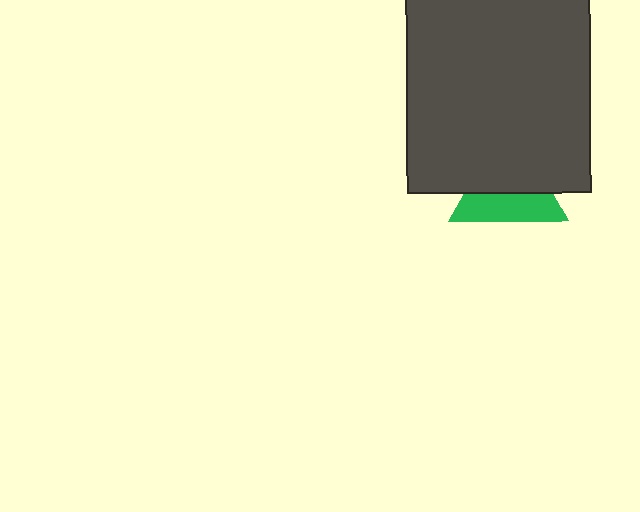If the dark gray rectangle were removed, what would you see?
You would see the complete green triangle.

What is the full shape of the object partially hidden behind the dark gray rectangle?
The partially hidden object is a green triangle.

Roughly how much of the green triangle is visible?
About half of it is visible (roughly 46%).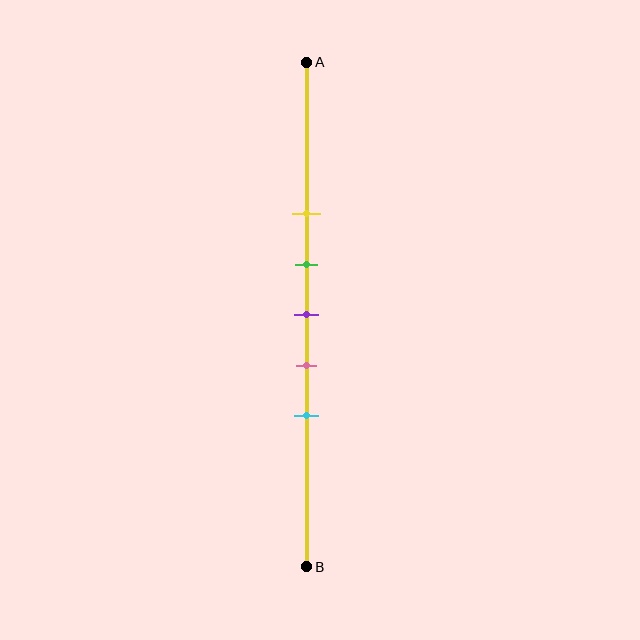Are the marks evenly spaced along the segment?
Yes, the marks are approximately evenly spaced.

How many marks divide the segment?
There are 5 marks dividing the segment.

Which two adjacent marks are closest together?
The green and purple marks are the closest adjacent pair.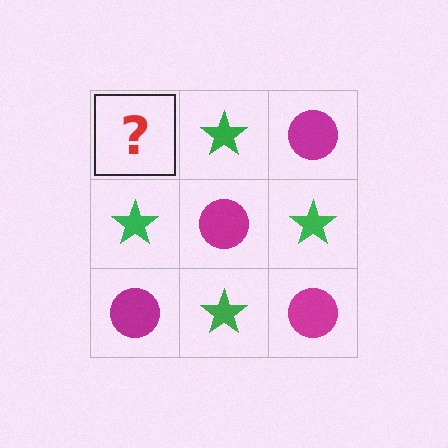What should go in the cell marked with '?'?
The missing cell should contain a magenta circle.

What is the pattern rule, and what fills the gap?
The rule is that it alternates magenta circle and green star in a checkerboard pattern. The gap should be filled with a magenta circle.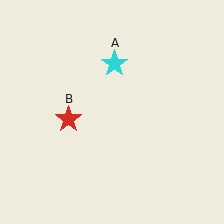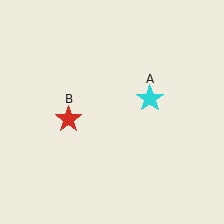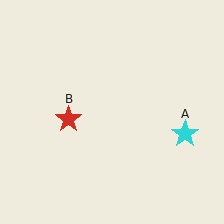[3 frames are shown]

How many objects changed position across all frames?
1 object changed position: cyan star (object A).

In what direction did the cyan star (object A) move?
The cyan star (object A) moved down and to the right.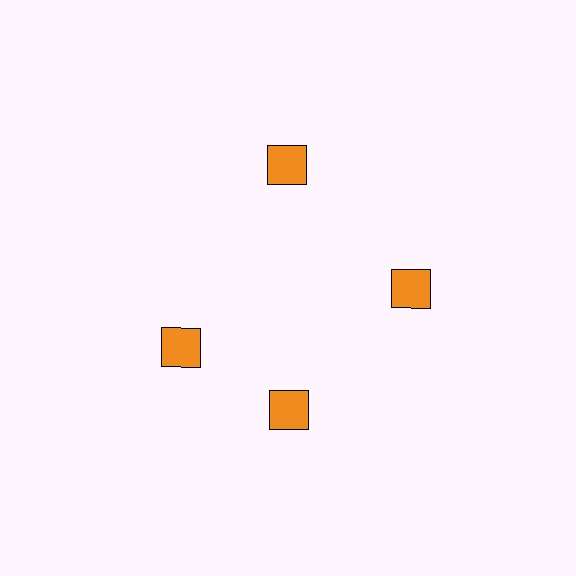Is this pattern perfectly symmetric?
No. The 4 orange squares are arranged in a ring, but one element near the 9 o'clock position is rotated out of alignment along the ring, breaking the 4-fold rotational symmetry.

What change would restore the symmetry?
The symmetry would be restored by rotating it back into even spacing with its neighbors so that all 4 squares sit at equal angles and equal distance from the center.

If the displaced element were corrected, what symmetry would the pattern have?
It would have 4-fold rotational symmetry — the pattern would map onto itself every 90 degrees.